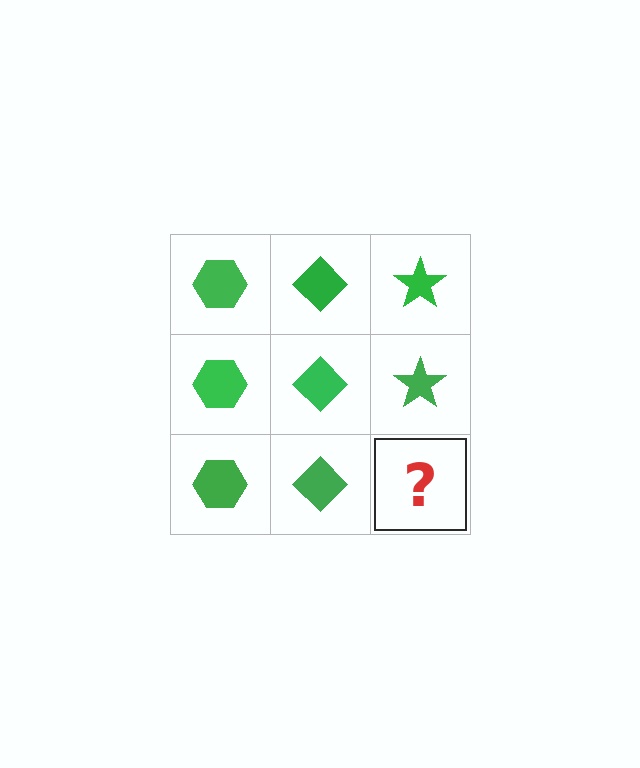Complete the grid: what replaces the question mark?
The question mark should be replaced with a green star.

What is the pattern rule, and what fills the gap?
The rule is that each column has a consistent shape. The gap should be filled with a green star.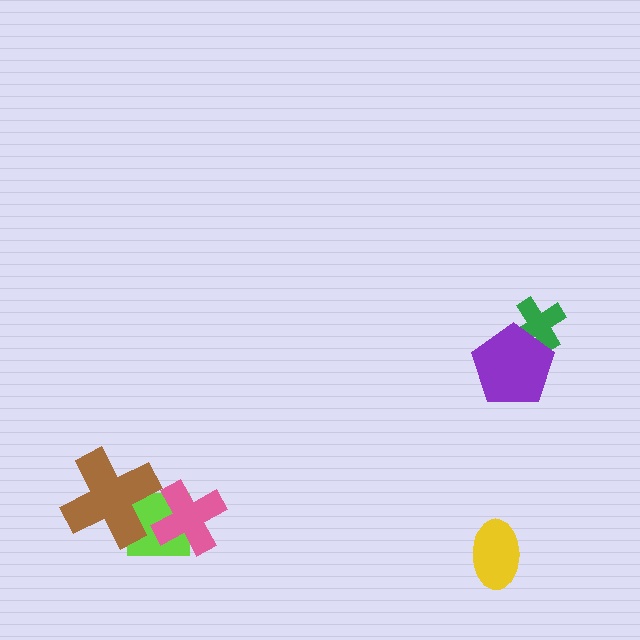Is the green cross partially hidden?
Yes, it is partially covered by another shape.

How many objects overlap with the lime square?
2 objects overlap with the lime square.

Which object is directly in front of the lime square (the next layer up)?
The brown cross is directly in front of the lime square.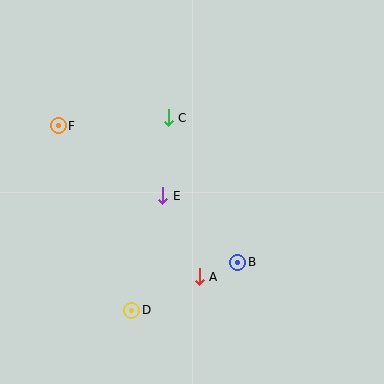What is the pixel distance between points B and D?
The distance between B and D is 116 pixels.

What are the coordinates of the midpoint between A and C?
The midpoint between A and C is at (184, 197).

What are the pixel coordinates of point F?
Point F is at (58, 126).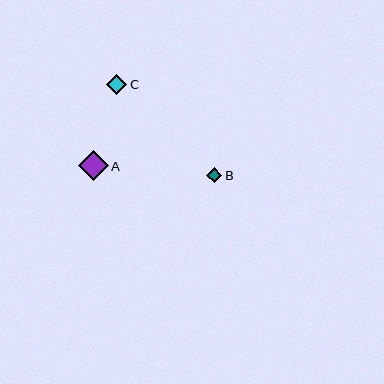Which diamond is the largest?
Diamond A is the largest with a size of approximately 30 pixels.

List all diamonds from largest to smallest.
From largest to smallest: A, C, B.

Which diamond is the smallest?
Diamond B is the smallest with a size of approximately 15 pixels.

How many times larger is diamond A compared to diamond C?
Diamond A is approximately 1.5 times the size of diamond C.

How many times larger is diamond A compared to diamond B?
Diamond A is approximately 2.0 times the size of diamond B.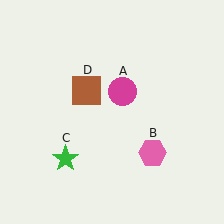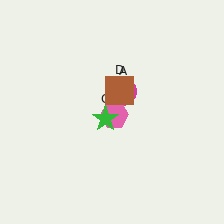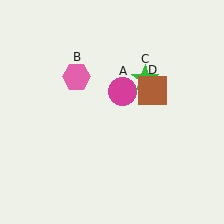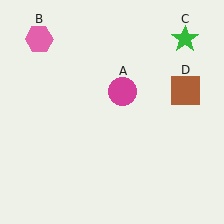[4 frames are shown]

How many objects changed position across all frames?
3 objects changed position: pink hexagon (object B), green star (object C), brown square (object D).